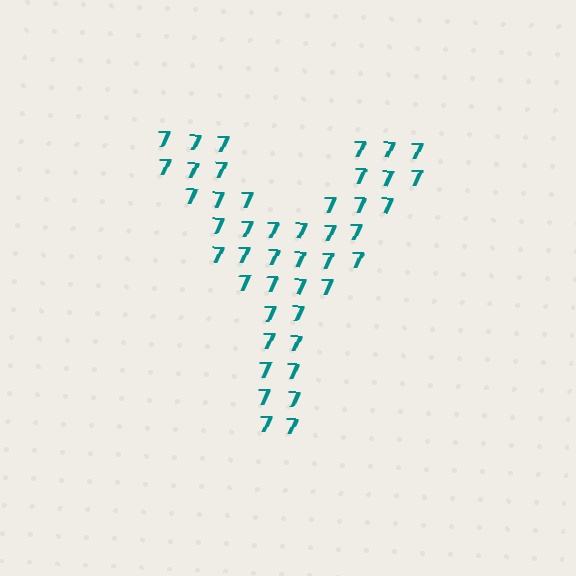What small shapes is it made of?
It is made of small digit 7's.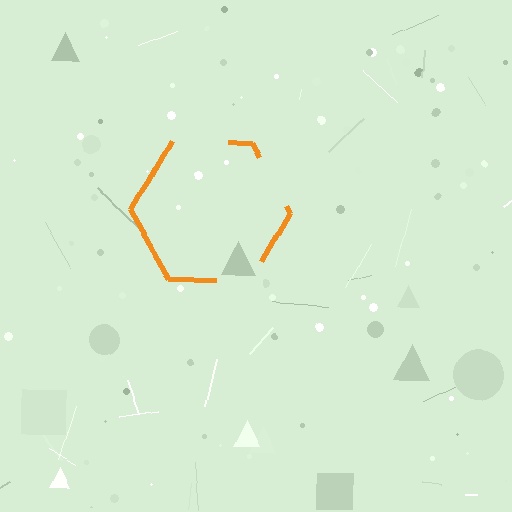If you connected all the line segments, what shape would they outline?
They would outline a hexagon.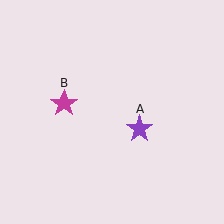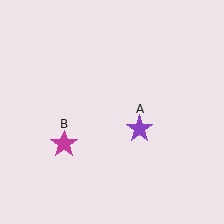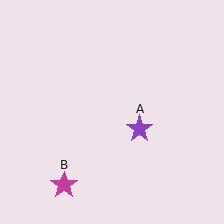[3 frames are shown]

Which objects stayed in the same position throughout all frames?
Purple star (object A) remained stationary.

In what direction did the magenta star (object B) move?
The magenta star (object B) moved down.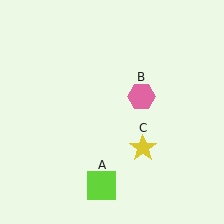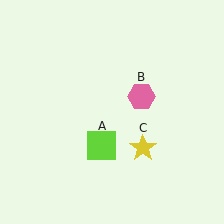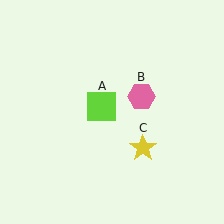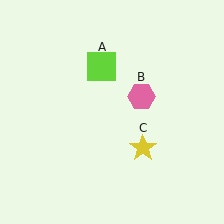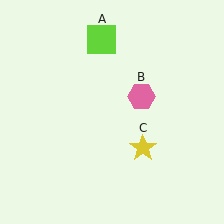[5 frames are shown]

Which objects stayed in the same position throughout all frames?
Pink hexagon (object B) and yellow star (object C) remained stationary.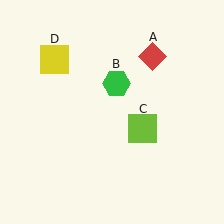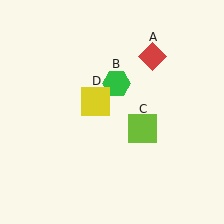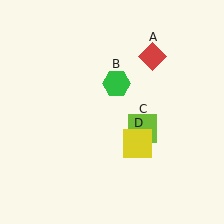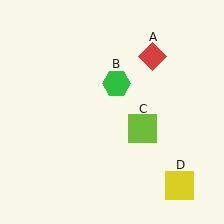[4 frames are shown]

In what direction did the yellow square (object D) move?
The yellow square (object D) moved down and to the right.